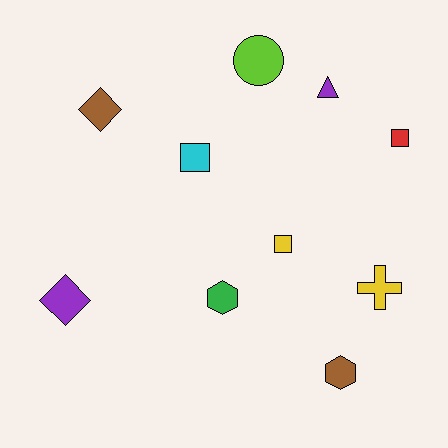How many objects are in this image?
There are 10 objects.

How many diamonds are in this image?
There are 2 diamonds.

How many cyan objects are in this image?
There is 1 cyan object.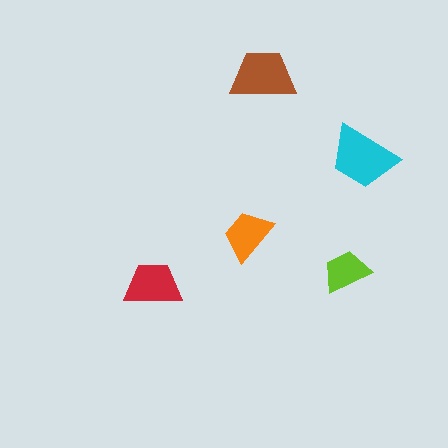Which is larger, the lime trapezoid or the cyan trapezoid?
The cyan one.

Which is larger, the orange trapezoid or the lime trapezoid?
The orange one.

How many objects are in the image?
There are 5 objects in the image.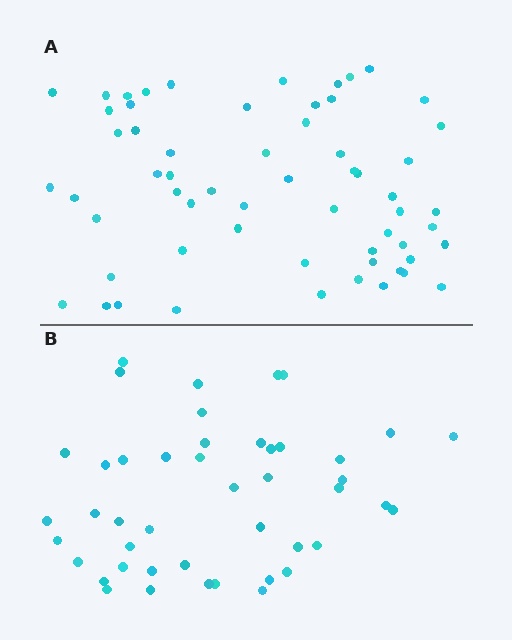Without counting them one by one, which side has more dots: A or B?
Region A (the top region) has more dots.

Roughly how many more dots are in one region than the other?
Region A has approximately 15 more dots than region B.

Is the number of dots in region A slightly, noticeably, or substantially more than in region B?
Region A has noticeably more, but not dramatically so. The ratio is roughly 1.3 to 1.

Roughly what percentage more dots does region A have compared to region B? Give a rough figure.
About 35% more.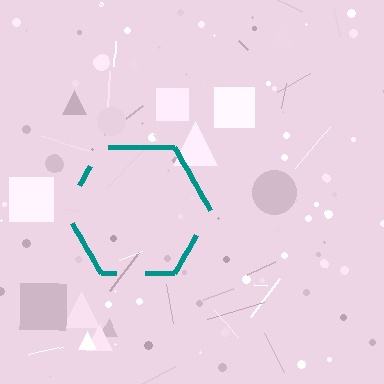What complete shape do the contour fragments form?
The contour fragments form a hexagon.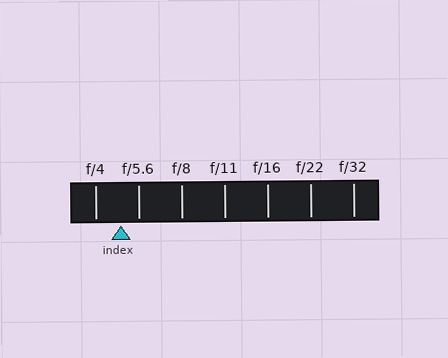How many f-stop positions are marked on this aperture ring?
There are 7 f-stop positions marked.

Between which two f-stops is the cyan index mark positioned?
The index mark is between f/4 and f/5.6.